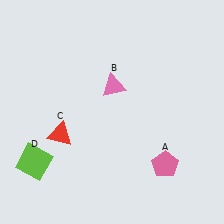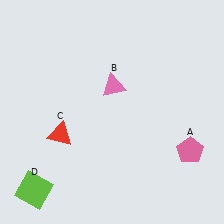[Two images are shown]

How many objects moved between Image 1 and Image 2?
2 objects moved between the two images.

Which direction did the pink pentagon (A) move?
The pink pentagon (A) moved right.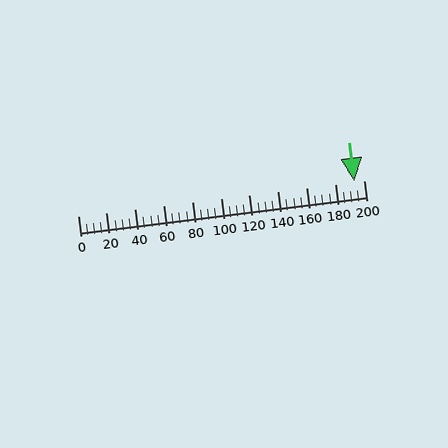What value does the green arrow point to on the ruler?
The green arrow points to approximately 193.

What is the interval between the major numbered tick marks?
The major tick marks are spaced 20 units apart.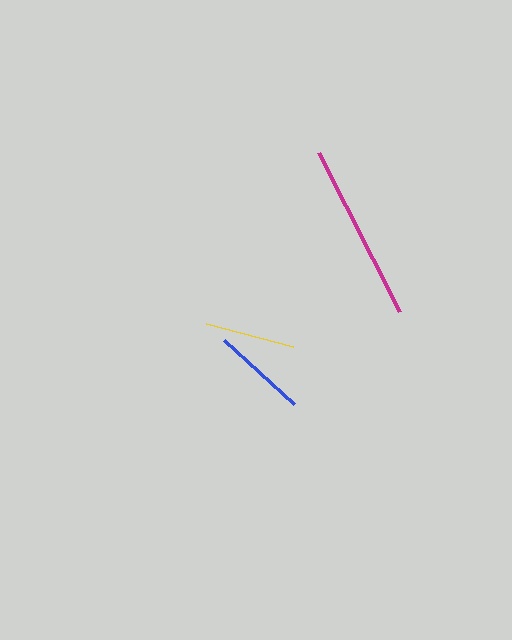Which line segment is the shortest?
The yellow line is the shortest at approximately 90 pixels.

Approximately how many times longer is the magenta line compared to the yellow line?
The magenta line is approximately 2.0 times the length of the yellow line.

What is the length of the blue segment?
The blue segment is approximately 95 pixels long.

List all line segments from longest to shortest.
From longest to shortest: magenta, blue, yellow.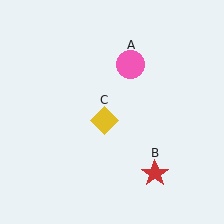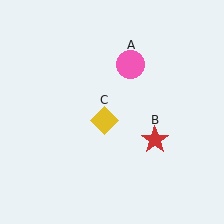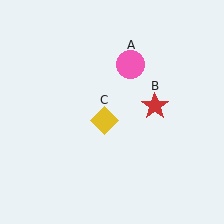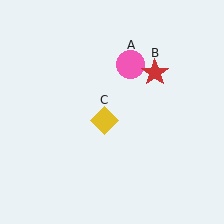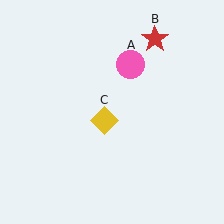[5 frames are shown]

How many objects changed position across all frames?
1 object changed position: red star (object B).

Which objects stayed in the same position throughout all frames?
Pink circle (object A) and yellow diamond (object C) remained stationary.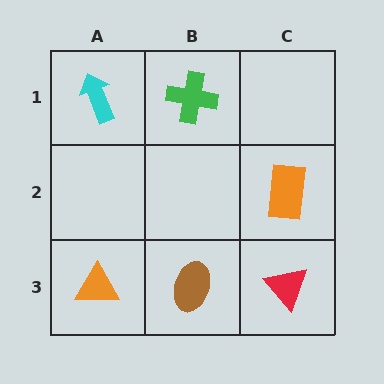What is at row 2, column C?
An orange rectangle.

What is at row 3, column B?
A brown ellipse.